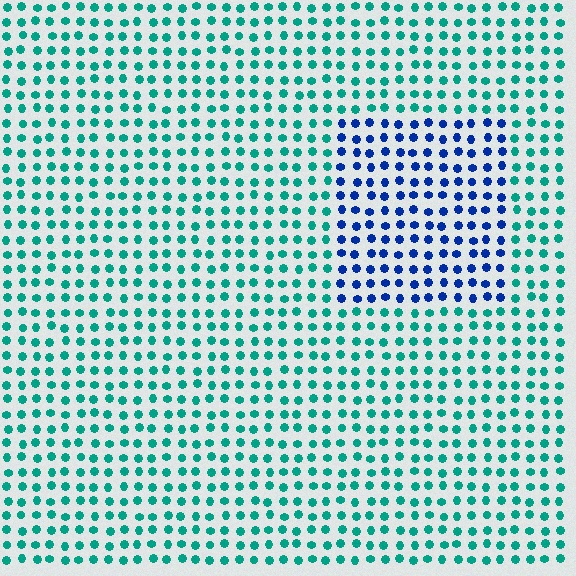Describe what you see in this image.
The image is filled with small teal elements in a uniform arrangement. A rectangle-shaped region is visible where the elements are tinted to a slightly different hue, forming a subtle color boundary.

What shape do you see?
I see a rectangle.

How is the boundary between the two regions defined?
The boundary is defined purely by a slight shift in hue (about 54 degrees). Spacing, size, and orientation are identical on both sides.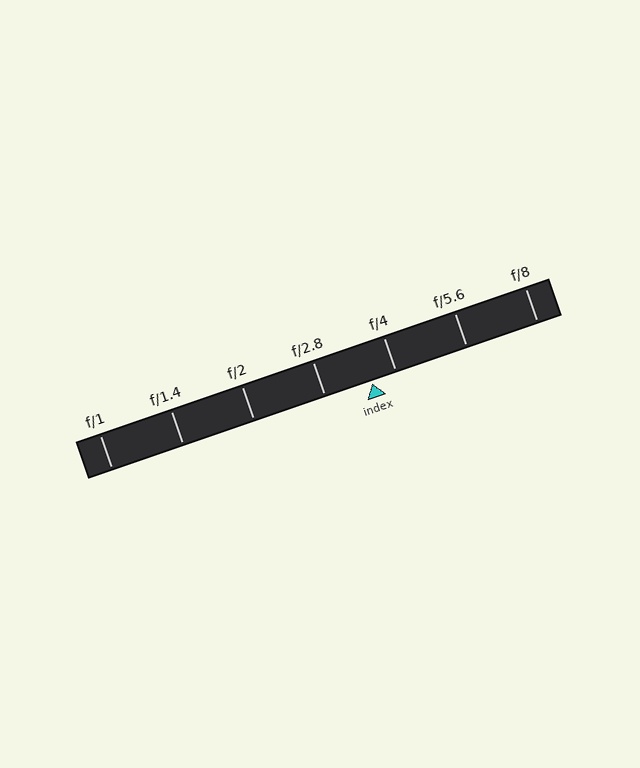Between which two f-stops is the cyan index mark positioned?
The index mark is between f/2.8 and f/4.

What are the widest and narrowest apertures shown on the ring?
The widest aperture shown is f/1 and the narrowest is f/8.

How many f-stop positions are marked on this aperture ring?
There are 7 f-stop positions marked.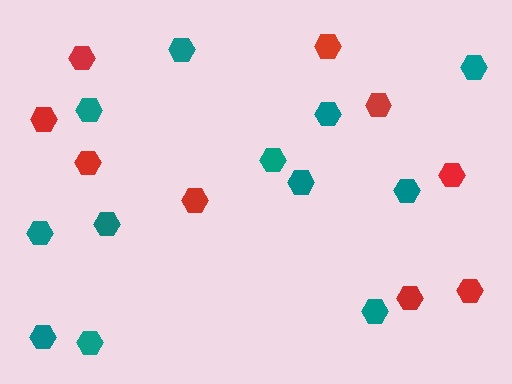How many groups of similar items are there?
There are 2 groups: one group of red hexagons (9) and one group of teal hexagons (12).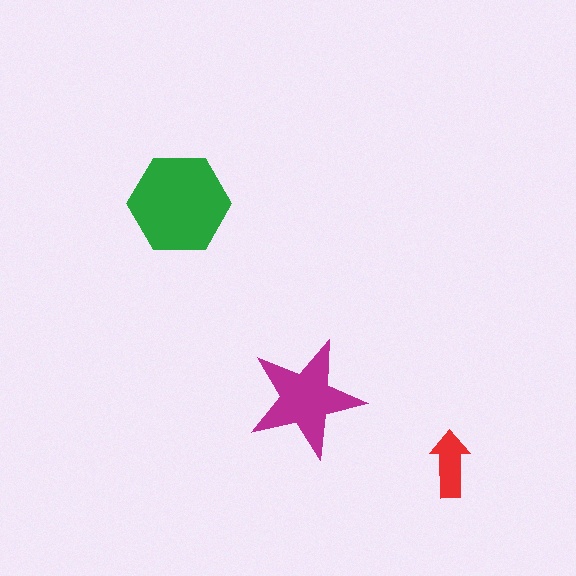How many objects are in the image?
There are 3 objects in the image.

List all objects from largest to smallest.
The green hexagon, the magenta star, the red arrow.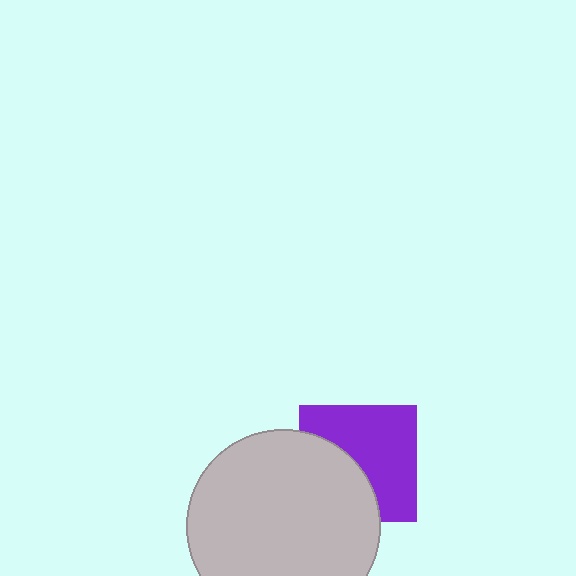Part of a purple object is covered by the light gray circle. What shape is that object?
It is a square.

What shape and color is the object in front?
The object in front is a light gray circle.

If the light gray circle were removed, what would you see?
You would see the complete purple square.